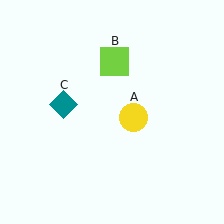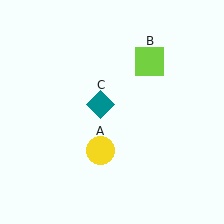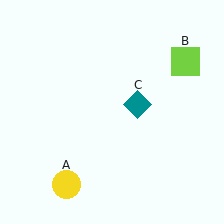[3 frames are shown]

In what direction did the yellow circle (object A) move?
The yellow circle (object A) moved down and to the left.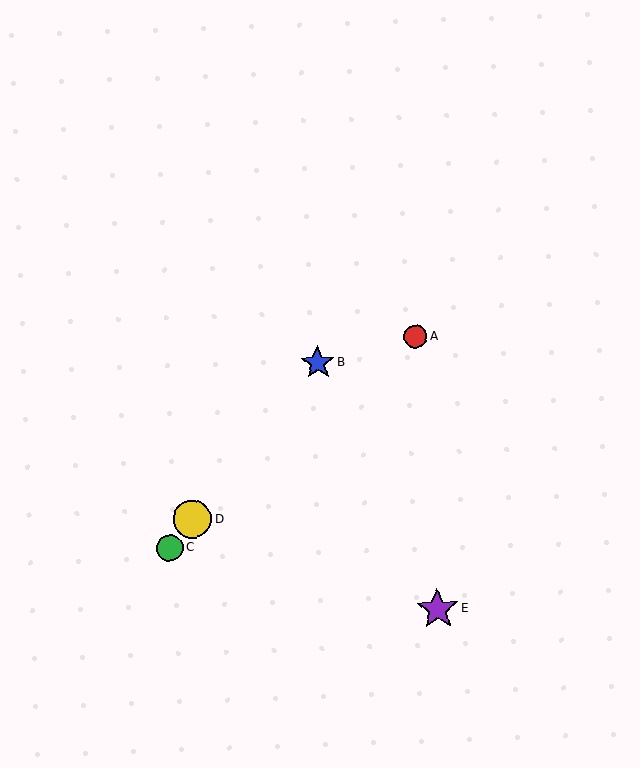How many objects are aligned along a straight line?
3 objects (B, C, D) are aligned along a straight line.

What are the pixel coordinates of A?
Object A is at (416, 336).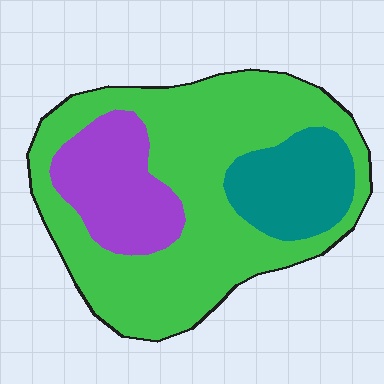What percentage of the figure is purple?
Purple covers 19% of the figure.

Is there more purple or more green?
Green.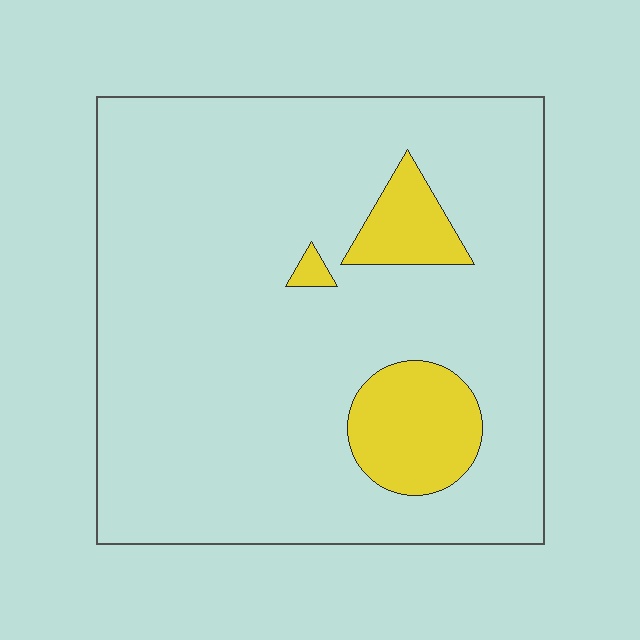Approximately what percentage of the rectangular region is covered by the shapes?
Approximately 10%.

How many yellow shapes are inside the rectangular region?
3.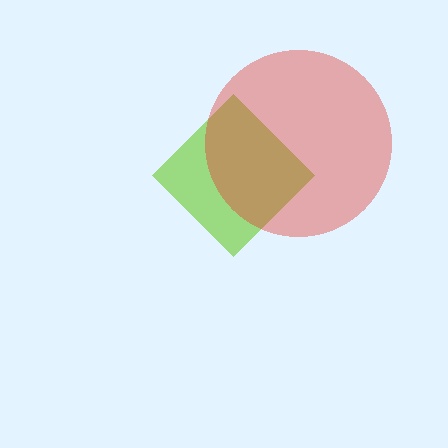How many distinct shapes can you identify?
There are 2 distinct shapes: a lime diamond, a red circle.